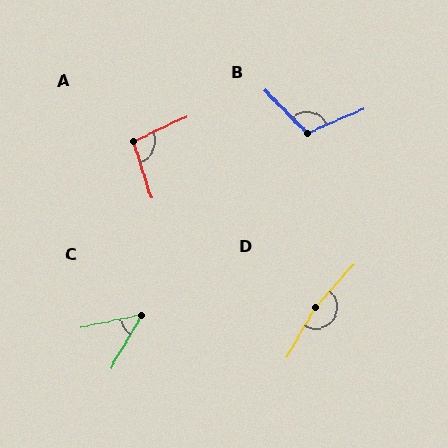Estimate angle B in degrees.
Approximately 111 degrees.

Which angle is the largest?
D, at approximately 167 degrees.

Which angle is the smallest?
C, at approximately 48 degrees.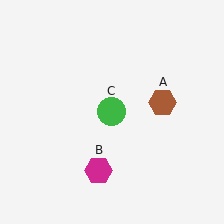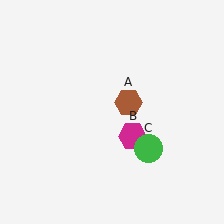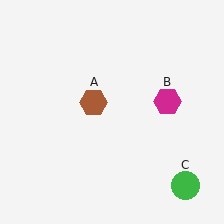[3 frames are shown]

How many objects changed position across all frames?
3 objects changed position: brown hexagon (object A), magenta hexagon (object B), green circle (object C).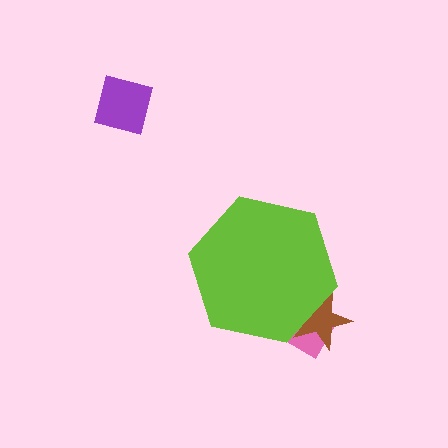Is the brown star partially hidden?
Yes, the brown star is partially hidden behind the lime hexagon.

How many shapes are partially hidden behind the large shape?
2 shapes are partially hidden.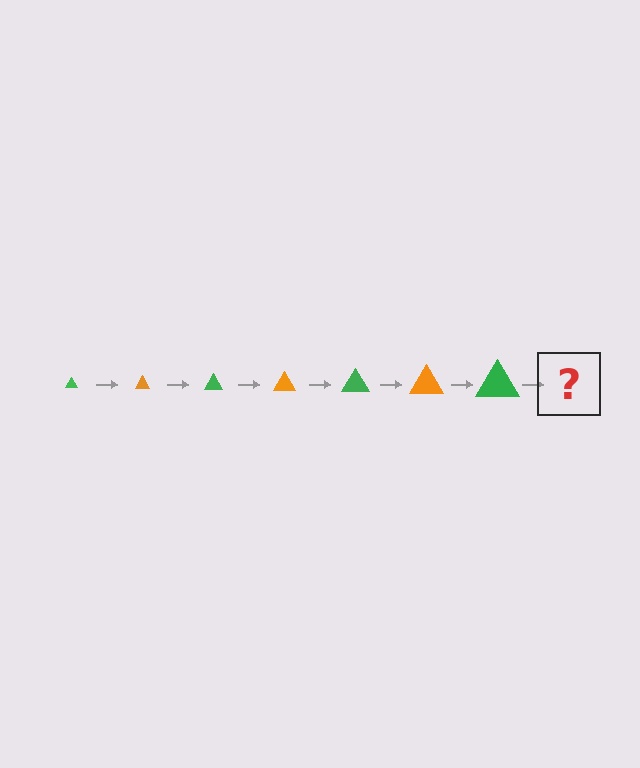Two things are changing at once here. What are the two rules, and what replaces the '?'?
The two rules are that the triangle grows larger each step and the color cycles through green and orange. The '?' should be an orange triangle, larger than the previous one.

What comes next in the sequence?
The next element should be an orange triangle, larger than the previous one.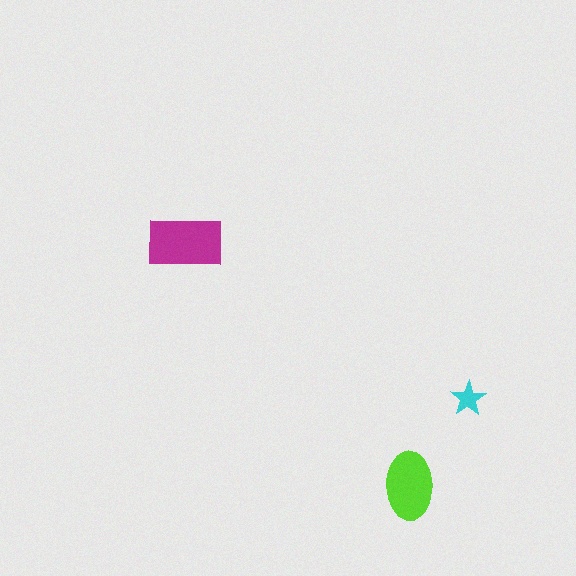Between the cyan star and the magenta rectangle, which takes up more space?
The magenta rectangle.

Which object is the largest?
The magenta rectangle.